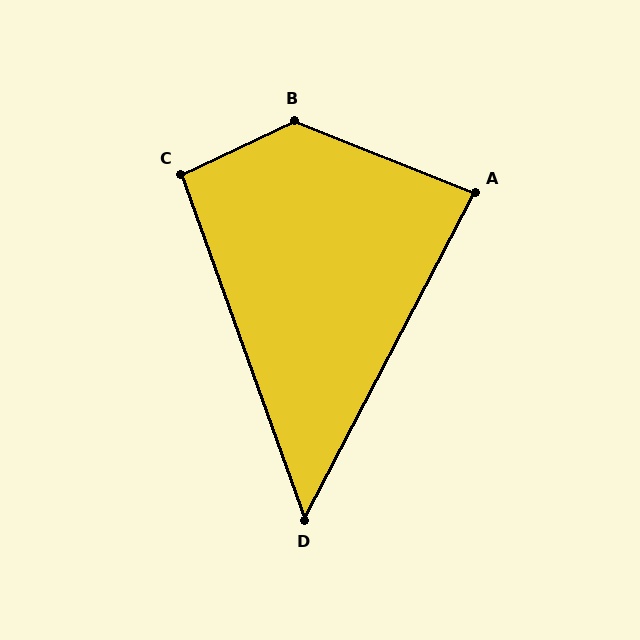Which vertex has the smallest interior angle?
D, at approximately 47 degrees.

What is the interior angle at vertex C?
Approximately 96 degrees (obtuse).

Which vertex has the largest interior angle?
B, at approximately 133 degrees.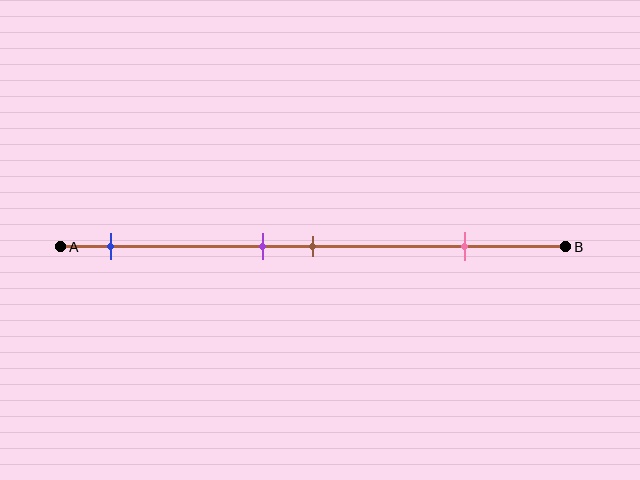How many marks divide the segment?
There are 4 marks dividing the segment.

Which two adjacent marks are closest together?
The purple and brown marks are the closest adjacent pair.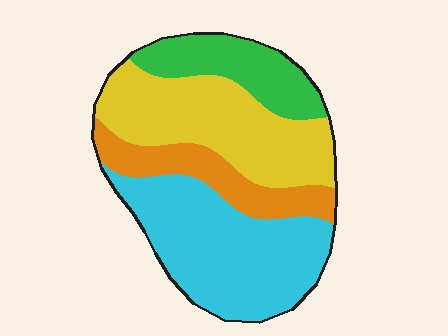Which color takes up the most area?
Cyan, at roughly 35%.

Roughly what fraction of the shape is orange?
Orange takes up about one sixth (1/6) of the shape.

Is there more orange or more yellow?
Yellow.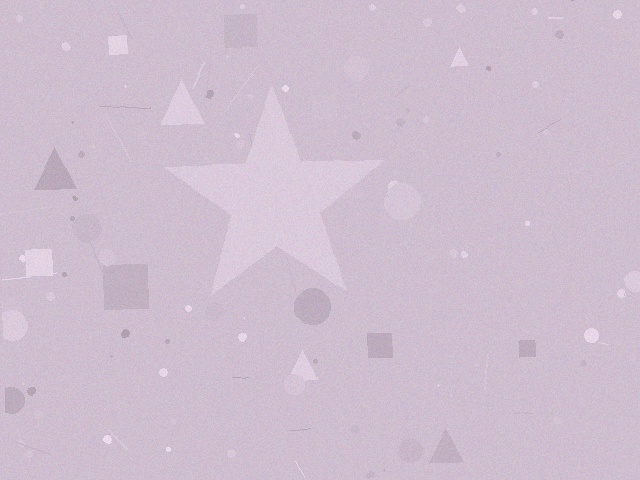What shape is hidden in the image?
A star is hidden in the image.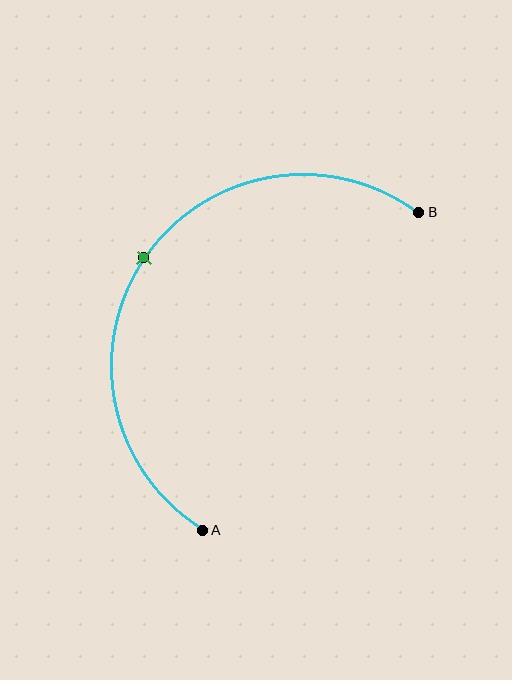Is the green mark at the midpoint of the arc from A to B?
Yes. The green mark lies on the arc at equal arc-length from both A and B — it is the arc midpoint.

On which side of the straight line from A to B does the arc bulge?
The arc bulges above and to the left of the straight line connecting A and B.